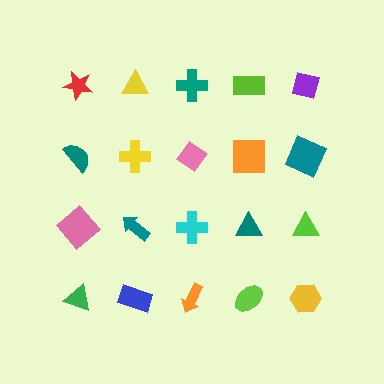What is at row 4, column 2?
A blue rectangle.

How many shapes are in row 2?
5 shapes.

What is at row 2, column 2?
A yellow cross.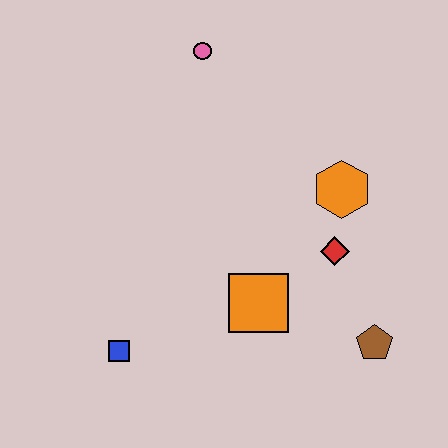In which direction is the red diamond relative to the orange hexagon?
The red diamond is below the orange hexagon.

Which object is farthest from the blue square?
The pink circle is farthest from the blue square.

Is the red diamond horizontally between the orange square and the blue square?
No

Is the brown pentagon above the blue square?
Yes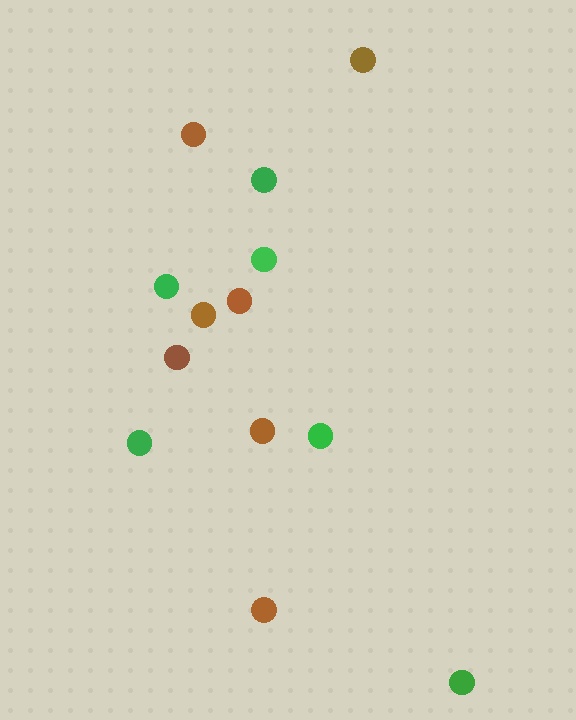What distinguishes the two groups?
There are 2 groups: one group of brown circles (7) and one group of green circles (6).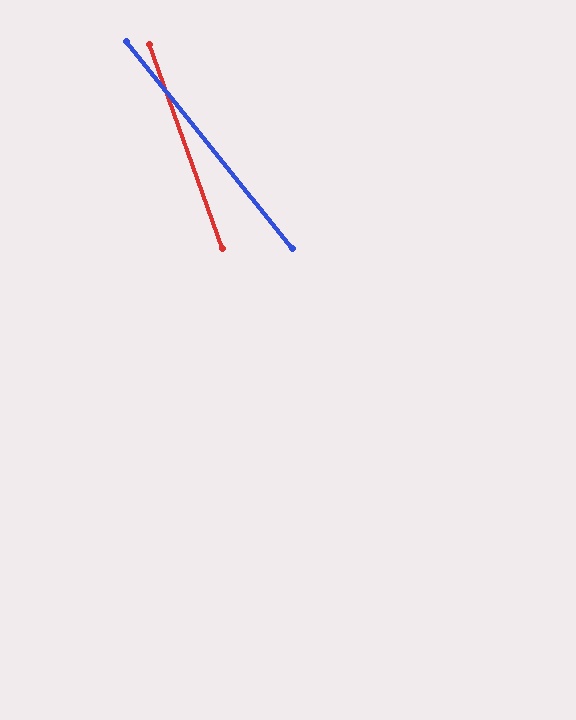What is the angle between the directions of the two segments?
Approximately 19 degrees.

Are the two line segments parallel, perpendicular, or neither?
Neither parallel nor perpendicular — they differ by about 19°.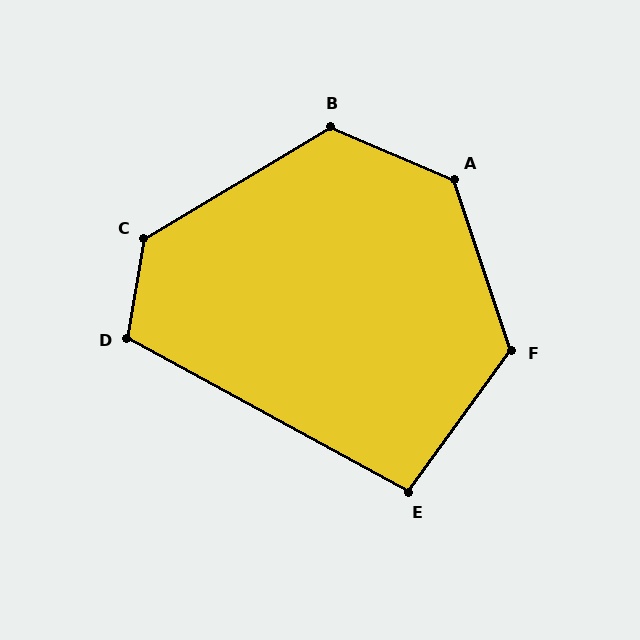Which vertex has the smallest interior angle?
E, at approximately 97 degrees.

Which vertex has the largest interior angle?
A, at approximately 132 degrees.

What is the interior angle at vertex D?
Approximately 109 degrees (obtuse).